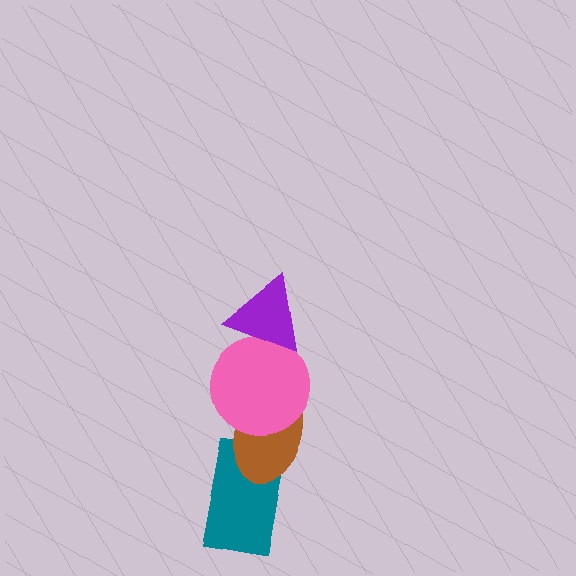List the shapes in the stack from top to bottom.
From top to bottom: the purple triangle, the pink circle, the brown ellipse, the teal rectangle.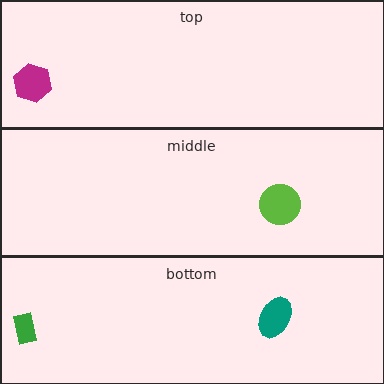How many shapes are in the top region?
1.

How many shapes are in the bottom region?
2.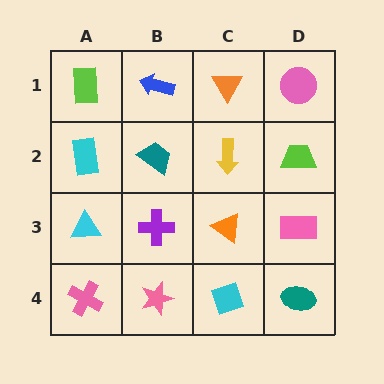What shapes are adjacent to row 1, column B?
A teal trapezoid (row 2, column B), a lime rectangle (row 1, column A), an orange triangle (row 1, column C).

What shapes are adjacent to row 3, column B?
A teal trapezoid (row 2, column B), a pink star (row 4, column B), a cyan triangle (row 3, column A), an orange triangle (row 3, column C).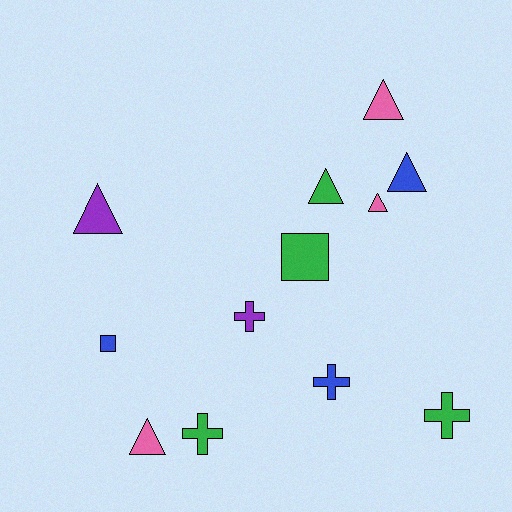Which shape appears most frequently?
Triangle, with 6 objects.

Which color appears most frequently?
Green, with 4 objects.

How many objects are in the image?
There are 12 objects.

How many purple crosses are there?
There is 1 purple cross.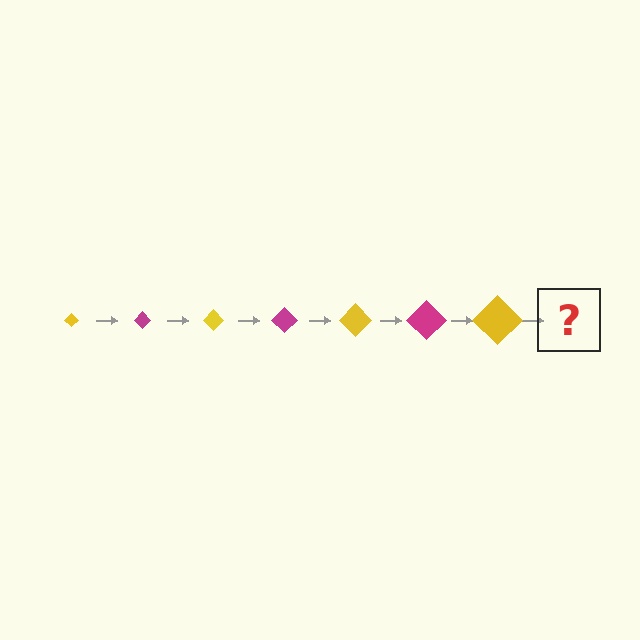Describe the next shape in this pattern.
It should be a magenta diamond, larger than the previous one.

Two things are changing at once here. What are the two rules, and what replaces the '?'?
The two rules are that the diamond grows larger each step and the color cycles through yellow and magenta. The '?' should be a magenta diamond, larger than the previous one.